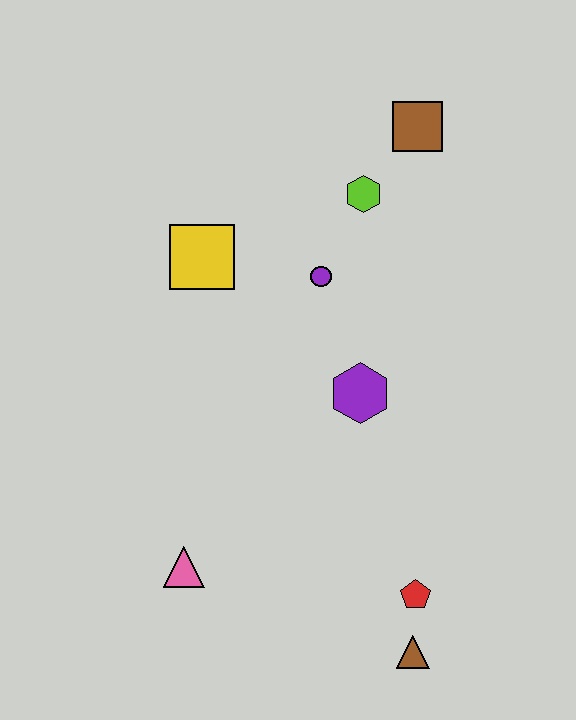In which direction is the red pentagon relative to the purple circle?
The red pentagon is below the purple circle.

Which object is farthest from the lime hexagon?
The brown triangle is farthest from the lime hexagon.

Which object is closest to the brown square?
The lime hexagon is closest to the brown square.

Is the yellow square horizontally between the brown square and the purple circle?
No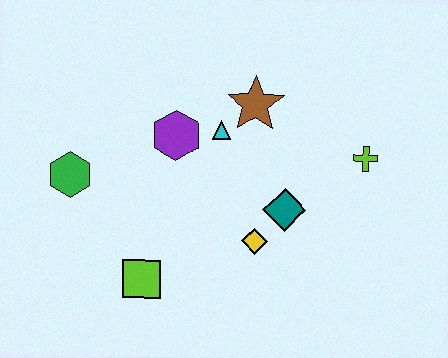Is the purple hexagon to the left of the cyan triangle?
Yes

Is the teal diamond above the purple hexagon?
No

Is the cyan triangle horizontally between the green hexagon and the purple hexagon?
No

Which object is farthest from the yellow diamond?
The green hexagon is farthest from the yellow diamond.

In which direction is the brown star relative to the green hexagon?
The brown star is to the right of the green hexagon.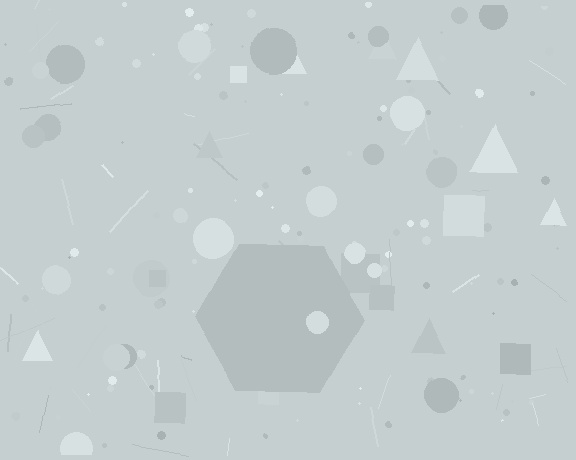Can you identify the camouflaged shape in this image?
The camouflaged shape is a hexagon.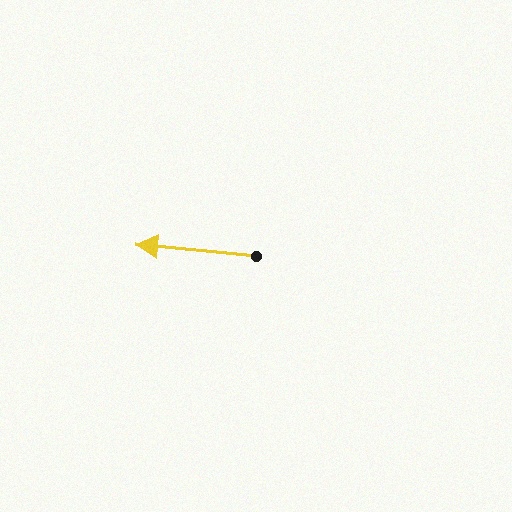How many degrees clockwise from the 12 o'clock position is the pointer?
Approximately 275 degrees.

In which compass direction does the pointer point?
West.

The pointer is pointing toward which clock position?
Roughly 9 o'clock.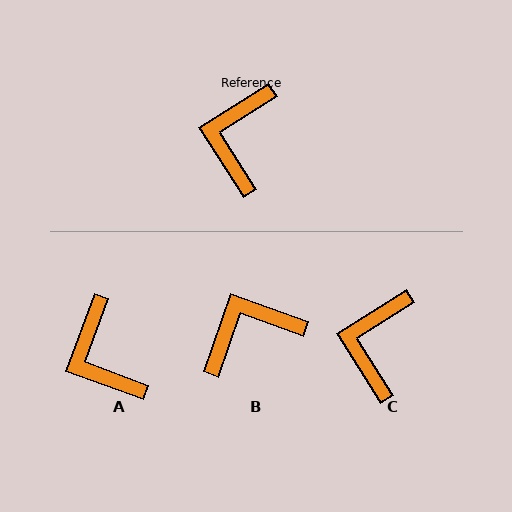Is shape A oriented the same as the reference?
No, it is off by about 37 degrees.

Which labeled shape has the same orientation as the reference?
C.